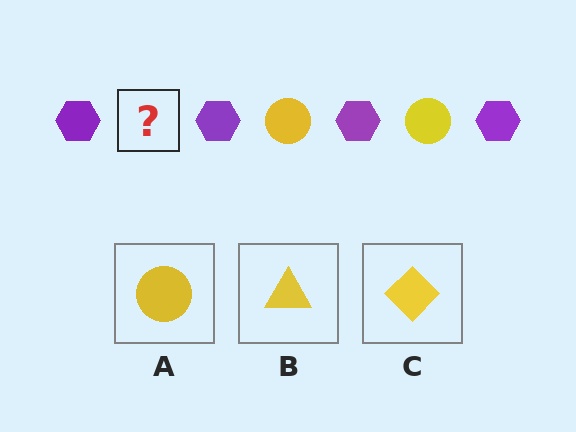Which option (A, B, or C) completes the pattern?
A.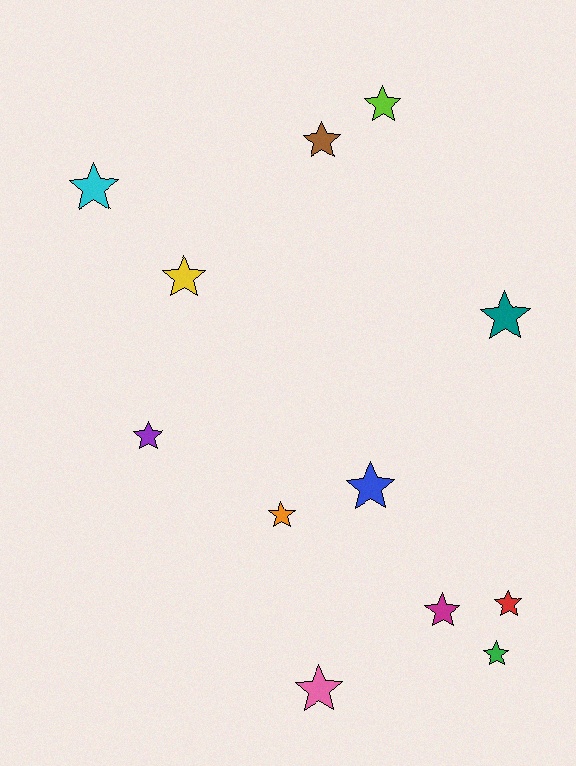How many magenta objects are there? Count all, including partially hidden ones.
There is 1 magenta object.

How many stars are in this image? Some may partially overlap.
There are 12 stars.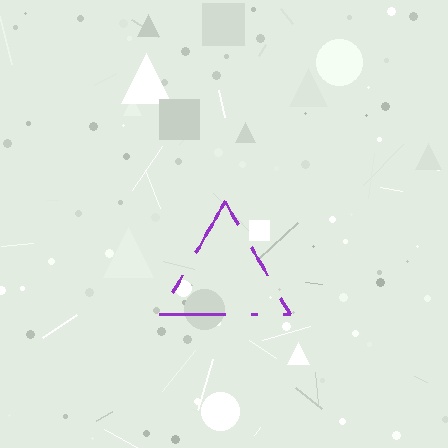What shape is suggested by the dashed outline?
The dashed outline suggests a triangle.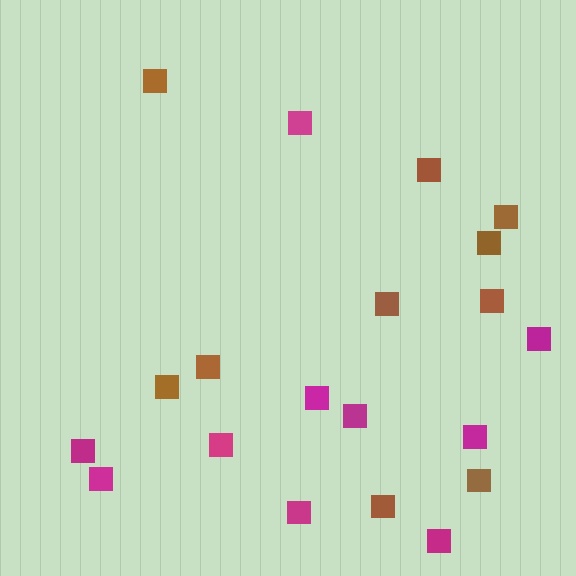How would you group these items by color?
There are 2 groups: one group of brown squares (10) and one group of magenta squares (10).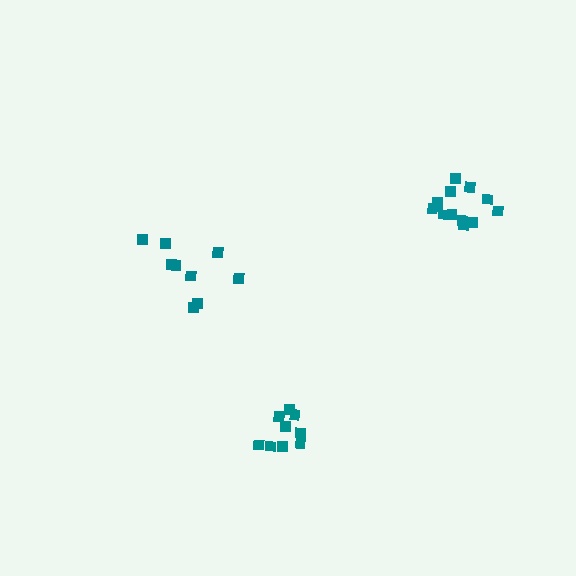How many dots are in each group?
Group 1: 9 dots, Group 2: 9 dots, Group 3: 13 dots (31 total).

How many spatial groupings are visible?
There are 3 spatial groupings.